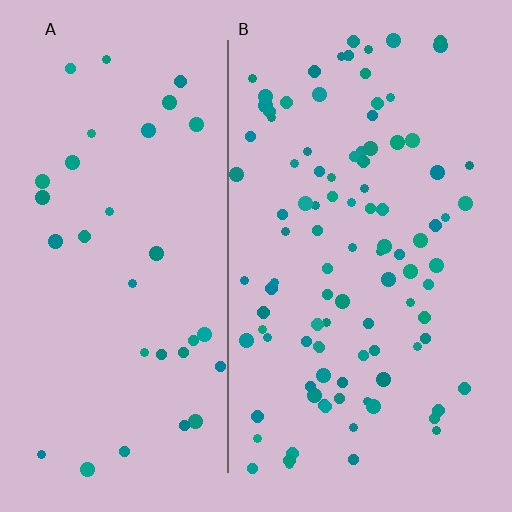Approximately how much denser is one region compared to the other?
Approximately 2.9× — region B over region A.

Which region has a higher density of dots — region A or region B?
B (the right).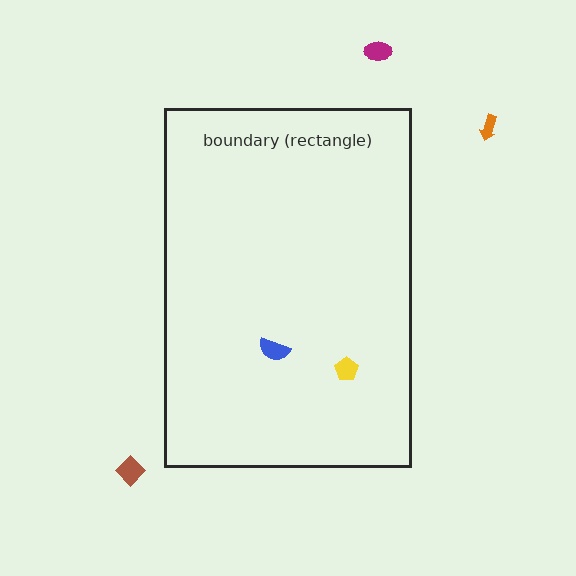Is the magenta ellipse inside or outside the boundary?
Outside.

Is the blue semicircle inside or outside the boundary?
Inside.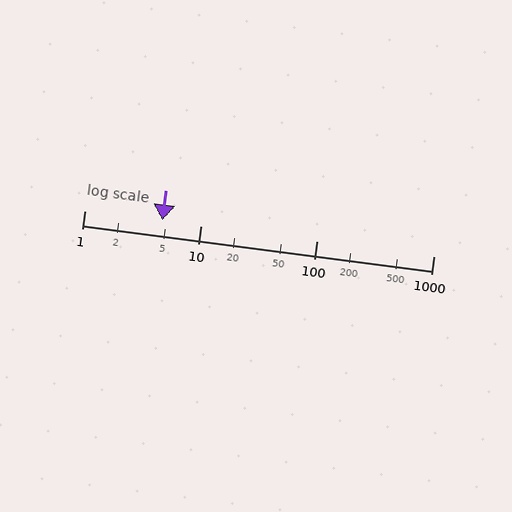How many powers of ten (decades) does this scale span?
The scale spans 3 decades, from 1 to 1000.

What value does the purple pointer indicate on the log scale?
The pointer indicates approximately 4.7.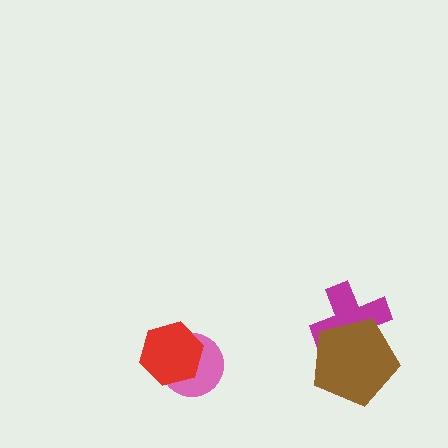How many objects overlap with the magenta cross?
1 object overlaps with the magenta cross.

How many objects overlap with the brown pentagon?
1 object overlaps with the brown pentagon.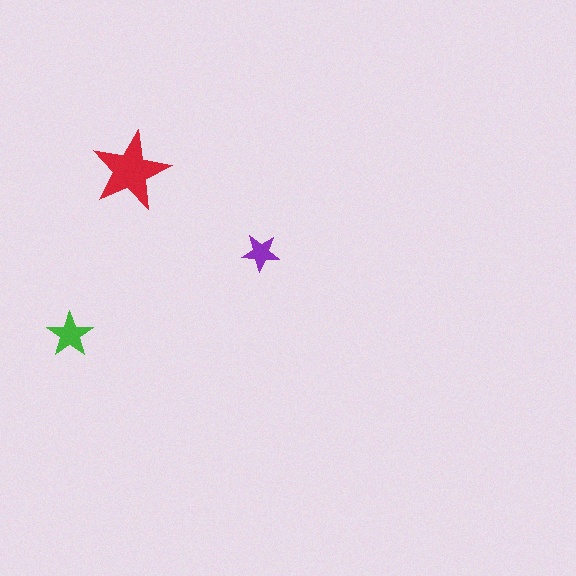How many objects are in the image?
There are 3 objects in the image.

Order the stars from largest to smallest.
the red one, the green one, the purple one.